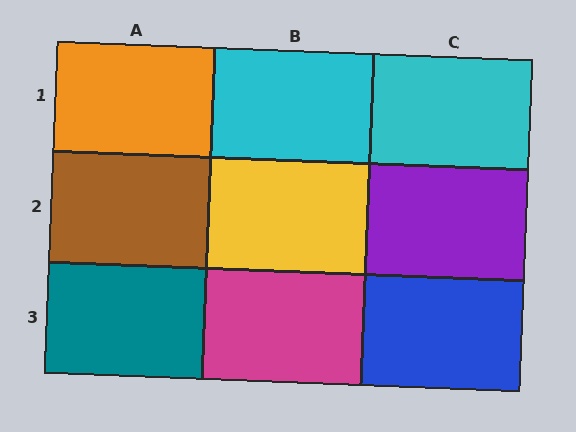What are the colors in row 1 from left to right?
Orange, cyan, cyan.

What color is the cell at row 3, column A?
Teal.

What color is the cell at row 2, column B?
Yellow.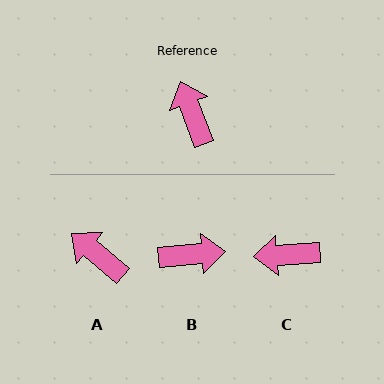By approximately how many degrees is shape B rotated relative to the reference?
Approximately 106 degrees clockwise.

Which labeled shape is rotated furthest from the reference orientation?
B, about 106 degrees away.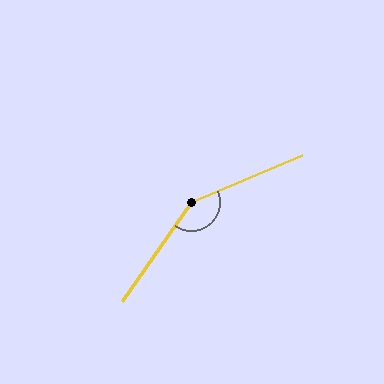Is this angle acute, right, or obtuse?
It is obtuse.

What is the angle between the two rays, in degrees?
Approximately 148 degrees.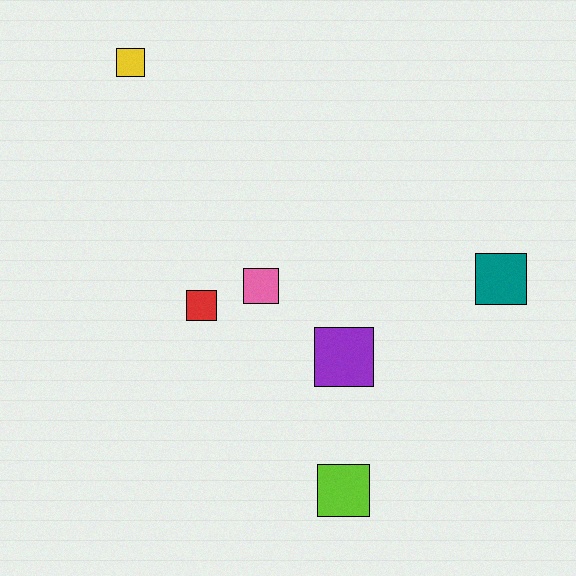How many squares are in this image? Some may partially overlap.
There are 6 squares.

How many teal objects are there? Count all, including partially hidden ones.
There is 1 teal object.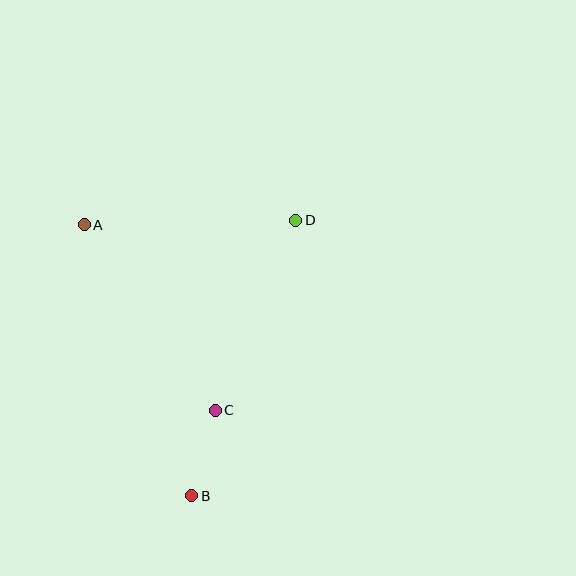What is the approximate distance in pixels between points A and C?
The distance between A and C is approximately 227 pixels.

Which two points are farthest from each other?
Points B and D are farthest from each other.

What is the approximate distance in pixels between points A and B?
The distance between A and B is approximately 291 pixels.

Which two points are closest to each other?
Points B and C are closest to each other.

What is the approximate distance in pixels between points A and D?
The distance between A and D is approximately 211 pixels.